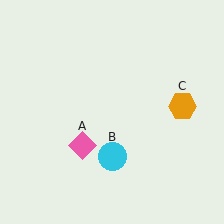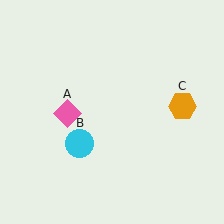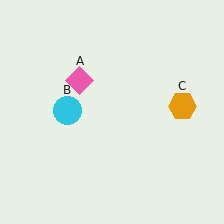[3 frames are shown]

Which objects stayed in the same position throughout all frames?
Orange hexagon (object C) remained stationary.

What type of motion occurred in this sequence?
The pink diamond (object A), cyan circle (object B) rotated clockwise around the center of the scene.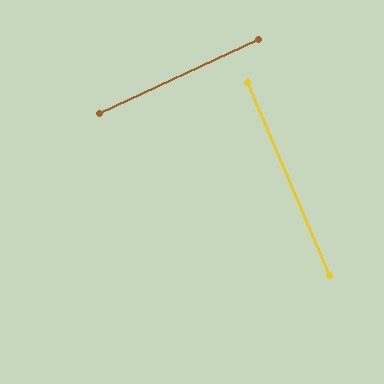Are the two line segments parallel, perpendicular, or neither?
Perpendicular — they meet at approximately 88°.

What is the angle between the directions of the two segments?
Approximately 88 degrees.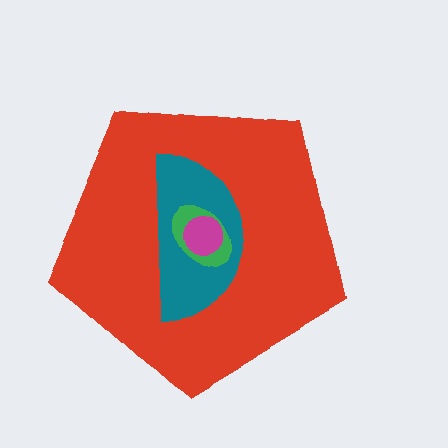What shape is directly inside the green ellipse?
The magenta circle.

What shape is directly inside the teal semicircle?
The green ellipse.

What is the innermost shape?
The magenta circle.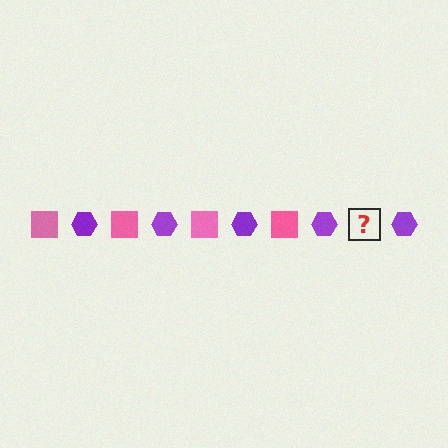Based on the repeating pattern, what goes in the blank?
The blank should be a pink square.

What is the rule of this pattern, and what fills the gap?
The rule is that the pattern alternates between pink square and purple hexagon. The gap should be filled with a pink square.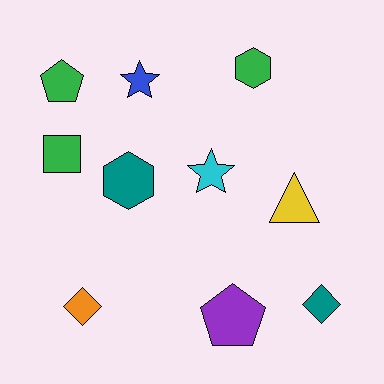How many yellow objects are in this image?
There is 1 yellow object.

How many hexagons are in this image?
There are 2 hexagons.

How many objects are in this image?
There are 10 objects.